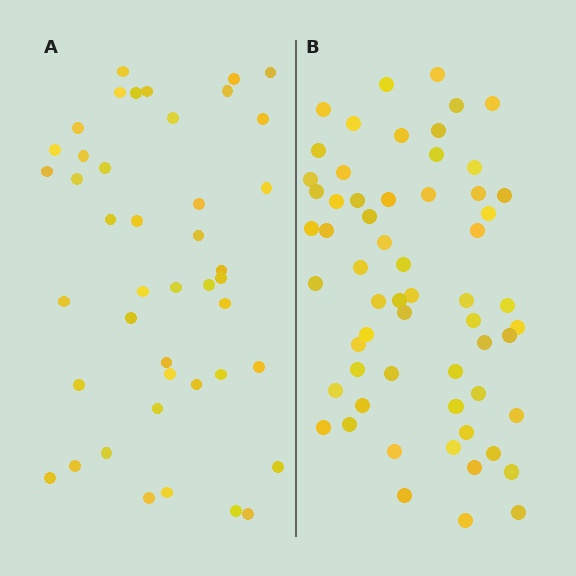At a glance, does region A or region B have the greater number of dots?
Region B (the right region) has more dots.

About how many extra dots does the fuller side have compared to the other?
Region B has approximately 15 more dots than region A.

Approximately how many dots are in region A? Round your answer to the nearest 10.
About 40 dots. (The exact count is 43, which rounds to 40.)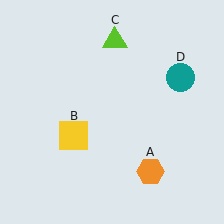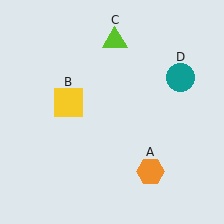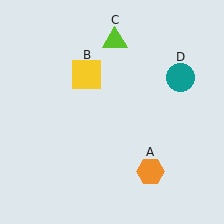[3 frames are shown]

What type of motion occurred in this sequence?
The yellow square (object B) rotated clockwise around the center of the scene.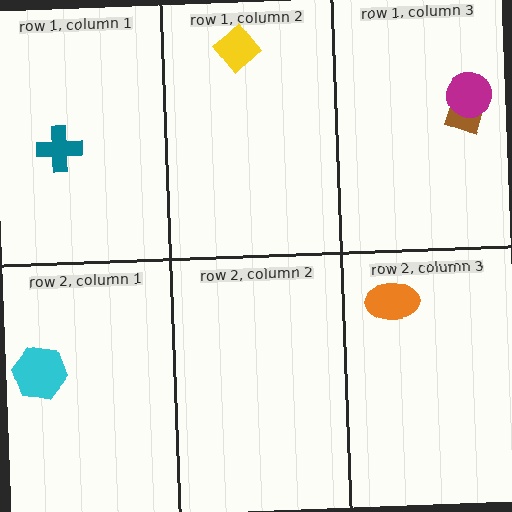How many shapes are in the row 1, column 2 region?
1.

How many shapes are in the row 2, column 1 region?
1.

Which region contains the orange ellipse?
The row 2, column 3 region.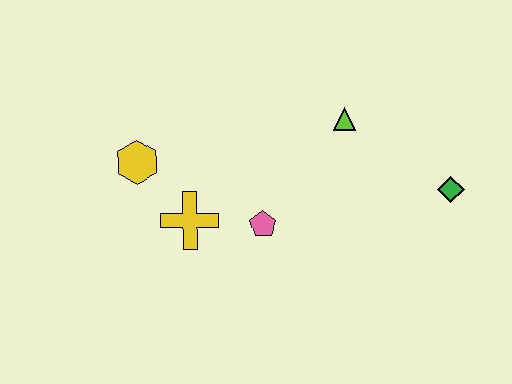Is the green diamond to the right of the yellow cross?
Yes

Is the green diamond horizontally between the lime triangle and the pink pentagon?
No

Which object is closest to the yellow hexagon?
The yellow cross is closest to the yellow hexagon.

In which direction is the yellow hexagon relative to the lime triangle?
The yellow hexagon is to the left of the lime triangle.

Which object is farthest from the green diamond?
The yellow hexagon is farthest from the green diamond.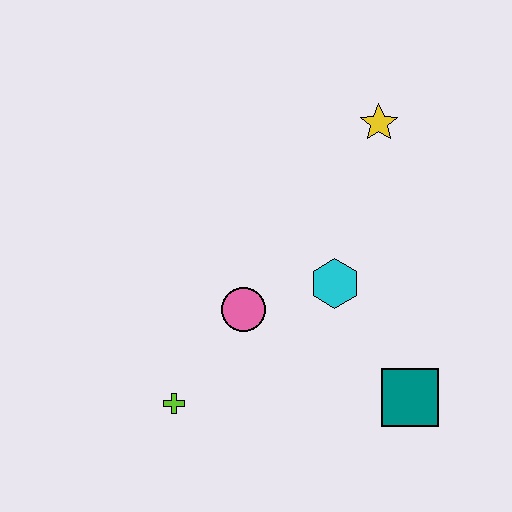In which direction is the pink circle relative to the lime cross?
The pink circle is above the lime cross.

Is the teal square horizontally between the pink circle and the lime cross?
No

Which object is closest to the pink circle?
The cyan hexagon is closest to the pink circle.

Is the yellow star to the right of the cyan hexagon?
Yes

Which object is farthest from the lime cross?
The yellow star is farthest from the lime cross.